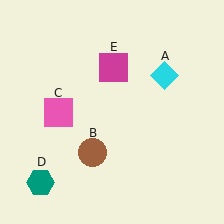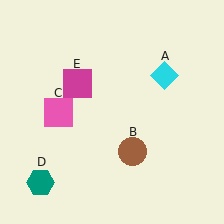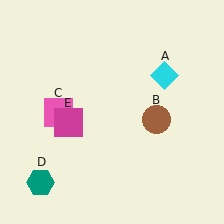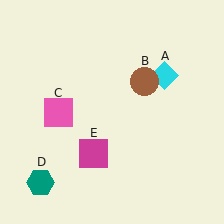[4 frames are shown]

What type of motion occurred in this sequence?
The brown circle (object B), magenta square (object E) rotated counterclockwise around the center of the scene.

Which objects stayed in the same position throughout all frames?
Cyan diamond (object A) and pink square (object C) and teal hexagon (object D) remained stationary.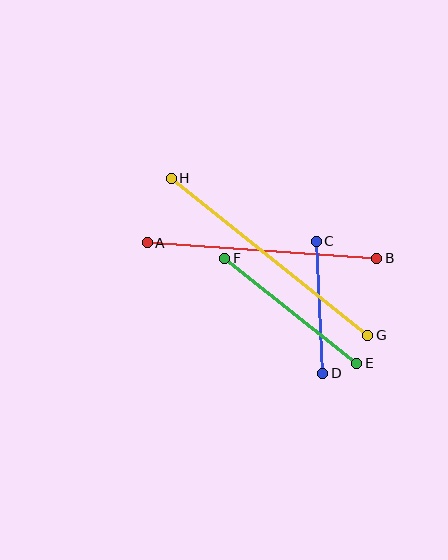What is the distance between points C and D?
The distance is approximately 132 pixels.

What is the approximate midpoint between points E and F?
The midpoint is at approximately (291, 311) pixels.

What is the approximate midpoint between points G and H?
The midpoint is at approximately (270, 257) pixels.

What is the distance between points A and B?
The distance is approximately 230 pixels.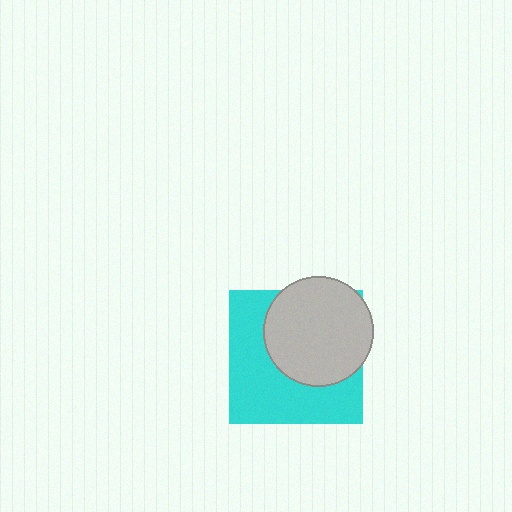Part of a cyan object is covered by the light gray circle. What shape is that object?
It is a square.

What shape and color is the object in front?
The object in front is a light gray circle.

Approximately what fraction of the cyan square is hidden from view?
Roughly 47% of the cyan square is hidden behind the light gray circle.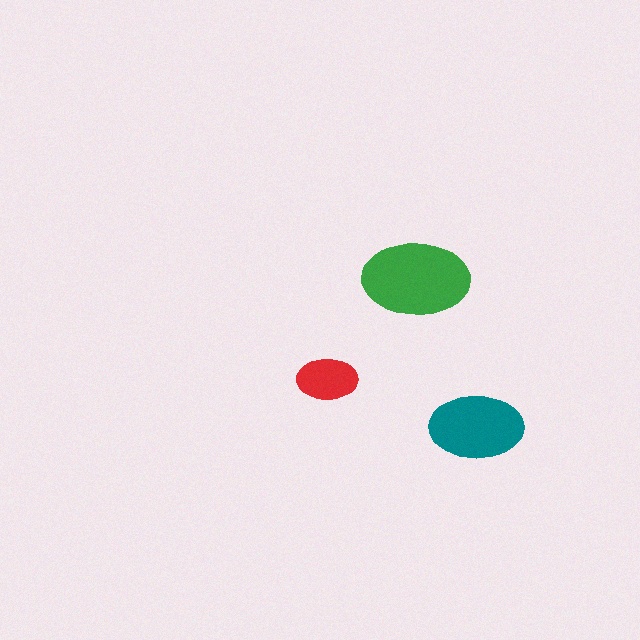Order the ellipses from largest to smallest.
the green one, the teal one, the red one.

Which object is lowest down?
The teal ellipse is bottommost.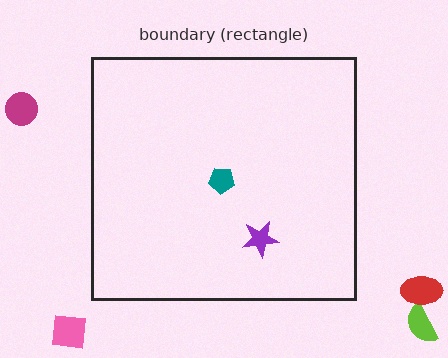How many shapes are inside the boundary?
2 inside, 4 outside.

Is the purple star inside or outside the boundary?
Inside.